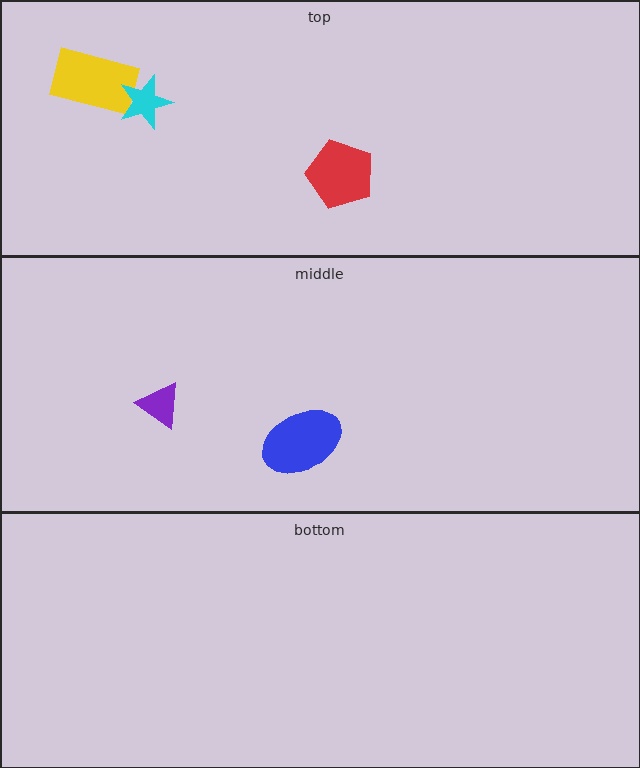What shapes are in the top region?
The yellow rectangle, the red pentagon, the cyan star.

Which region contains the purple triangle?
The middle region.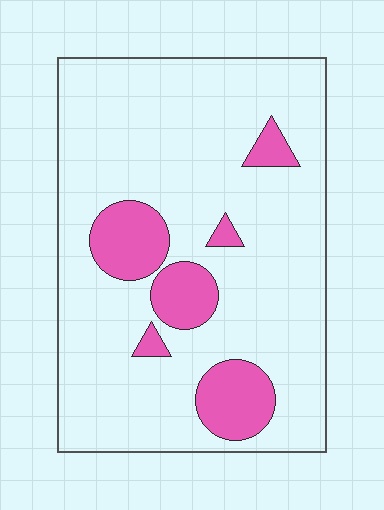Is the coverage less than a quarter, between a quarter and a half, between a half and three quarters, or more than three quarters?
Less than a quarter.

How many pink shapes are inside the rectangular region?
6.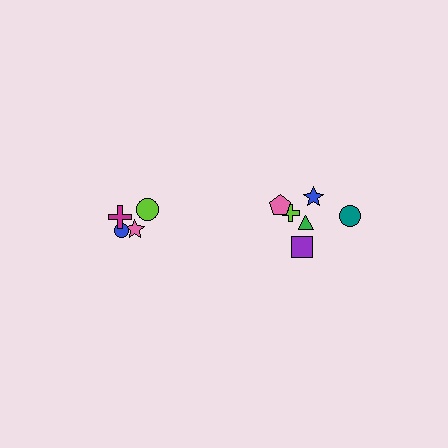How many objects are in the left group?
There are 4 objects.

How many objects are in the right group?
There are 6 objects.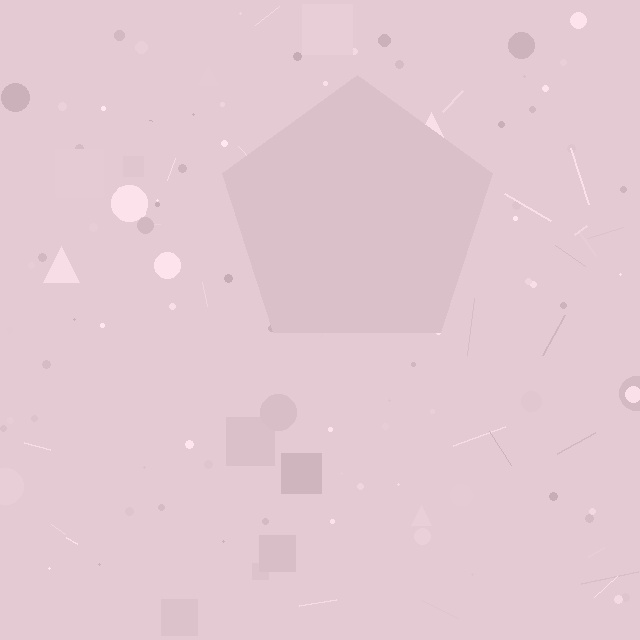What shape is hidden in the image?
A pentagon is hidden in the image.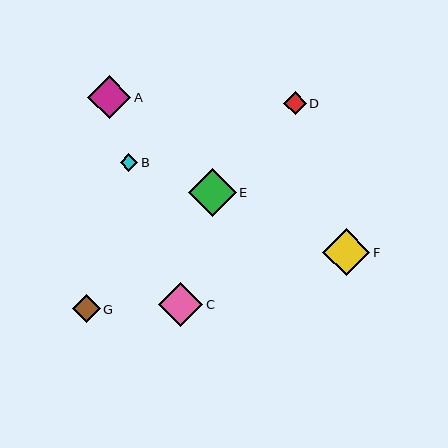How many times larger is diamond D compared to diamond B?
Diamond D is approximately 1.3 times the size of diamond B.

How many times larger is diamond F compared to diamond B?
Diamond F is approximately 2.7 times the size of diamond B.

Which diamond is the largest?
Diamond E is the largest with a size of approximately 48 pixels.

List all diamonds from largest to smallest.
From largest to smallest: E, F, C, A, G, D, B.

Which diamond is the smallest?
Diamond B is the smallest with a size of approximately 18 pixels.